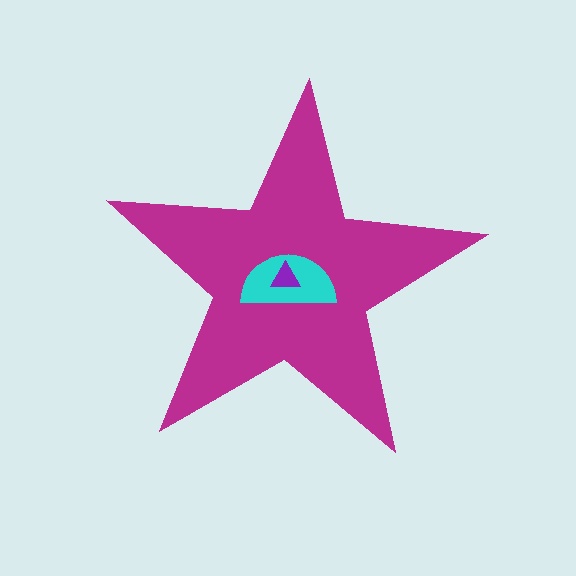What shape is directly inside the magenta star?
The cyan semicircle.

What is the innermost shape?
The purple triangle.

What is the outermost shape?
The magenta star.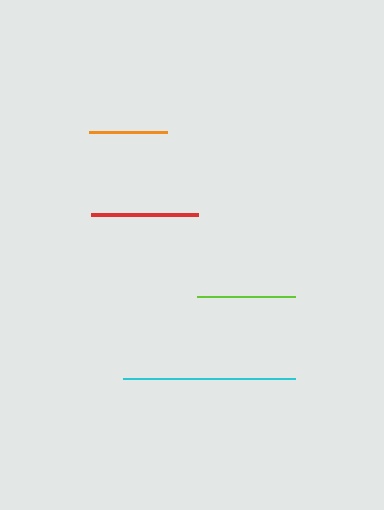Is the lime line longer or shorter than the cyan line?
The cyan line is longer than the lime line.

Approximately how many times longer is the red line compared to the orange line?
The red line is approximately 1.4 times the length of the orange line.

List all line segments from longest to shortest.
From longest to shortest: cyan, red, lime, orange.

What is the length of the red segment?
The red segment is approximately 107 pixels long.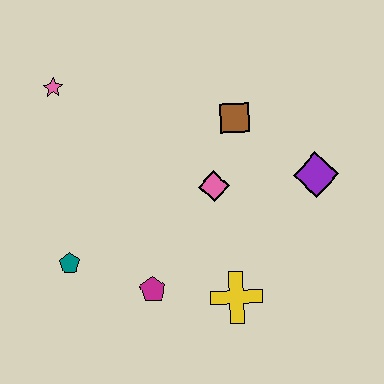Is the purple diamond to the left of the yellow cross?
No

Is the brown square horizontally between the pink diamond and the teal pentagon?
No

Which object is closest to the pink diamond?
The brown square is closest to the pink diamond.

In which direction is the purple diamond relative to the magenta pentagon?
The purple diamond is to the right of the magenta pentagon.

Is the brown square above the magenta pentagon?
Yes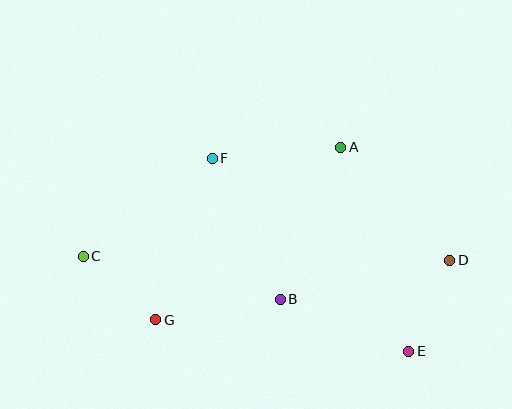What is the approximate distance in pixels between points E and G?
The distance between E and G is approximately 255 pixels.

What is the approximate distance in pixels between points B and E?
The distance between B and E is approximately 139 pixels.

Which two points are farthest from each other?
Points C and D are farthest from each other.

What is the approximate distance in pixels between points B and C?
The distance between B and C is approximately 202 pixels.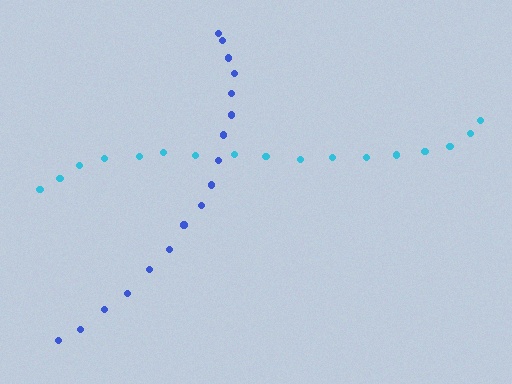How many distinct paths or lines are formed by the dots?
There are 2 distinct paths.